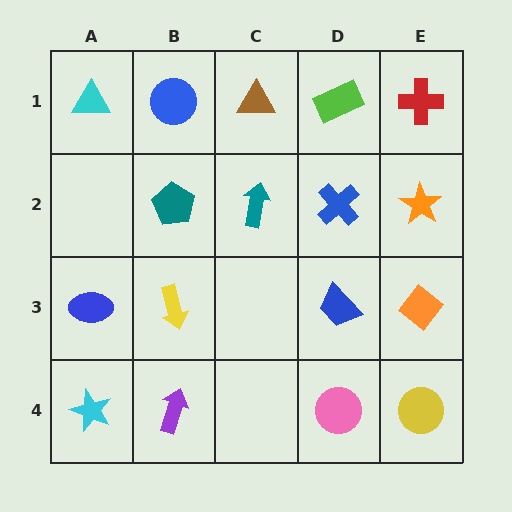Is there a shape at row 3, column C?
No, that cell is empty.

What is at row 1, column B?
A blue circle.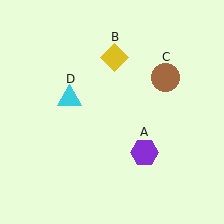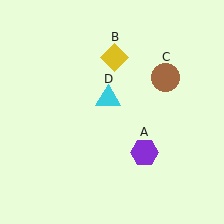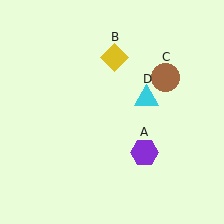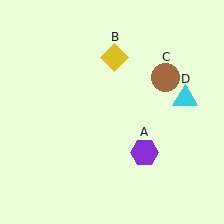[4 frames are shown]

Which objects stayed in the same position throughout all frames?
Purple hexagon (object A) and yellow diamond (object B) and brown circle (object C) remained stationary.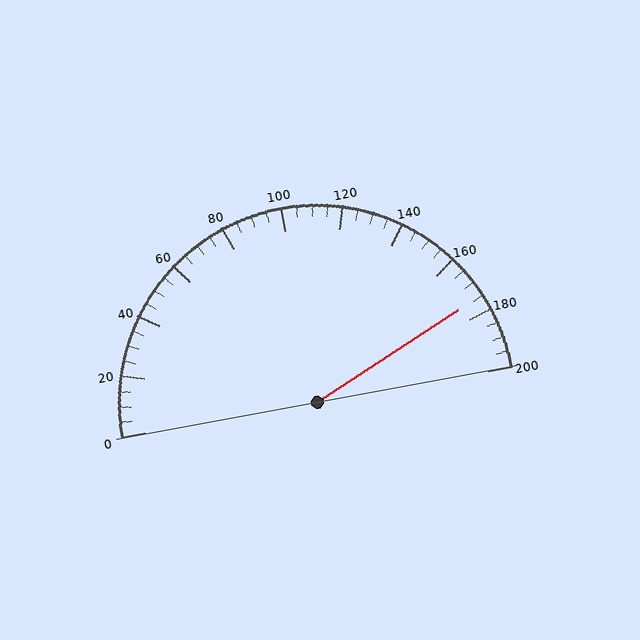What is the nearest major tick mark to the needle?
The nearest major tick mark is 180.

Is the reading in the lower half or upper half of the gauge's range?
The reading is in the upper half of the range (0 to 200).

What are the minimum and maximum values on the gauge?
The gauge ranges from 0 to 200.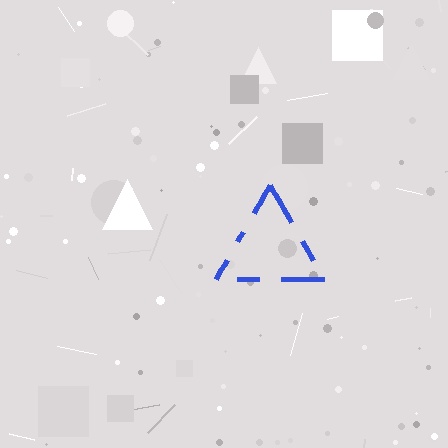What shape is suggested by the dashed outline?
The dashed outline suggests a triangle.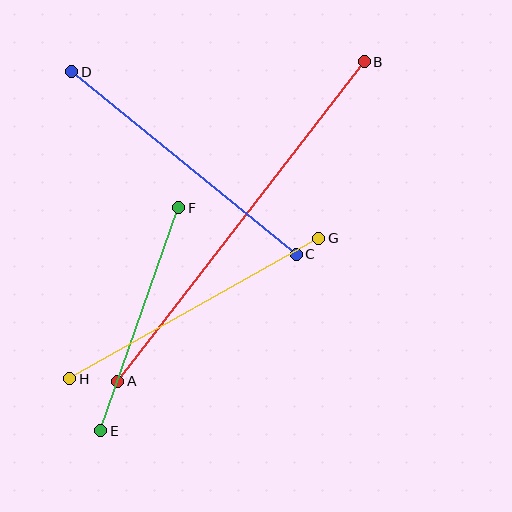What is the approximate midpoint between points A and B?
The midpoint is at approximately (241, 222) pixels.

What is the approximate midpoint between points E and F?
The midpoint is at approximately (140, 319) pixels.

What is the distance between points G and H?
The distance is approximately 286 pixels.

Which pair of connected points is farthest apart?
Points A and B are farthest apart.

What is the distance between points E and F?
The distance is approximately 236 pixels.